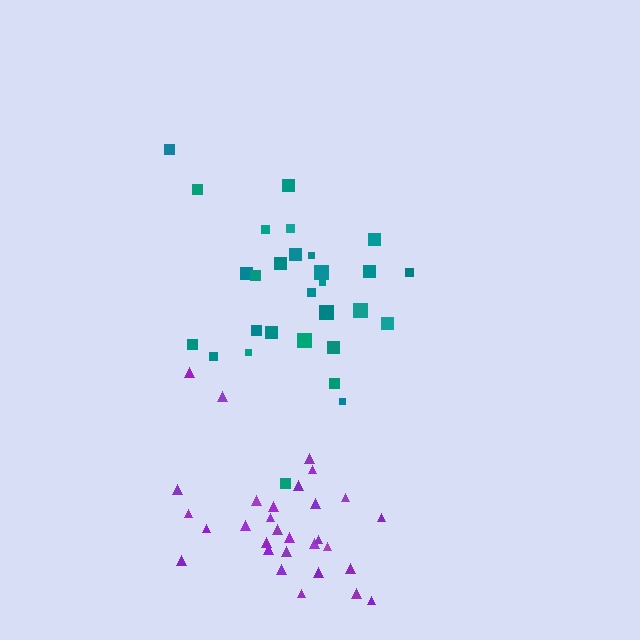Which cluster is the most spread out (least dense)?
Teal.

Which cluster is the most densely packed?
Purple.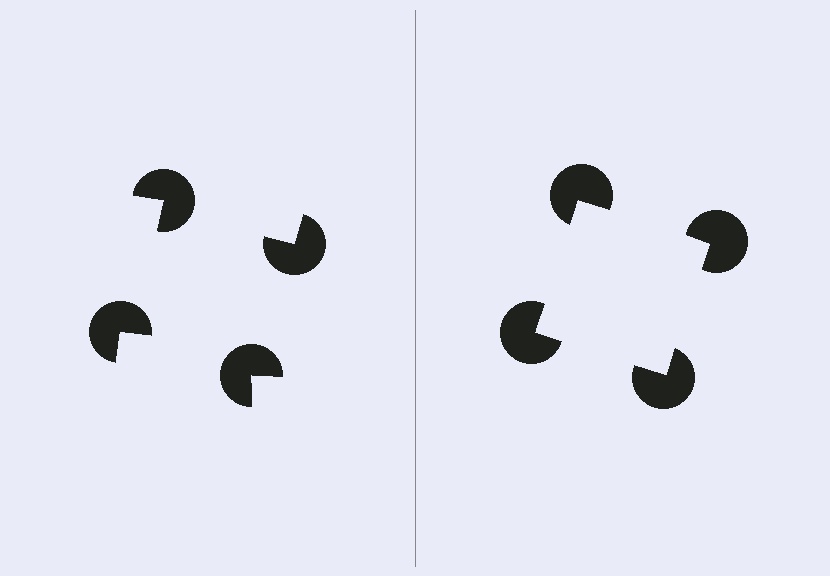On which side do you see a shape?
An illusory square appears on the right side. On the left side the wedge cuts are rotated, so no coherent shape forms.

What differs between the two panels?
The pac-man discs are positioned identically on both sides; only the wedge orientations differ. On the right they align to a square; on the left they are misaligned.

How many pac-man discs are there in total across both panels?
8 — 4 on each side.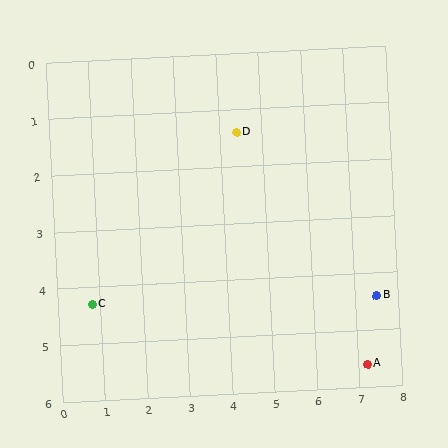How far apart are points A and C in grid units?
Points A and C are about 6.5 grid units apart.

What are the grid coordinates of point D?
Point D is at approximately (4.4, 1.4).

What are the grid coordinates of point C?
Point C is at approximately (0.8, 4.3).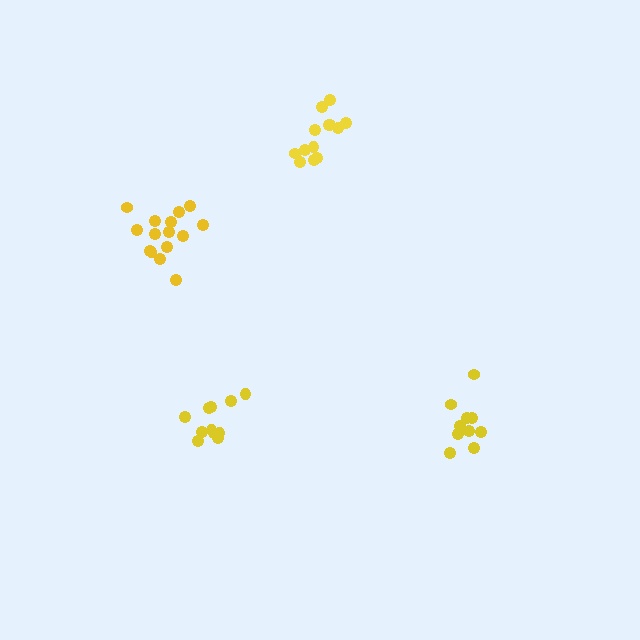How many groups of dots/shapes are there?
There are 4 groups.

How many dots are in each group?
Group 1: 11 dots, Group 2: 10 dots, Group 3: 15 dots, Group 4: 13 dots (49 total).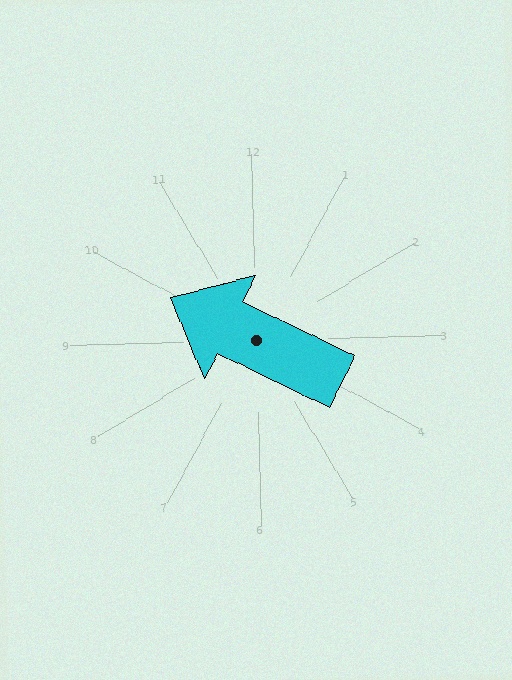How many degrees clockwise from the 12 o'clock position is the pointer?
Approximately 298 degrees.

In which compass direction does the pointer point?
Northwest.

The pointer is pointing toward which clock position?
Roughly 10 o'clock.